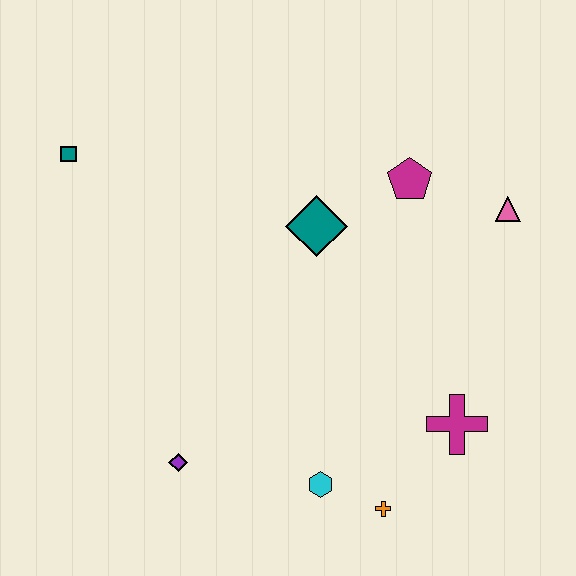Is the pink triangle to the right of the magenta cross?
Yes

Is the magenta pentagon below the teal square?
Yes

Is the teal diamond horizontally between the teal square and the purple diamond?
No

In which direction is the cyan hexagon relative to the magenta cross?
The cyan hexagon is to the left of the magenta cross.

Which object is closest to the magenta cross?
The orange cross is closest to the magenta cross.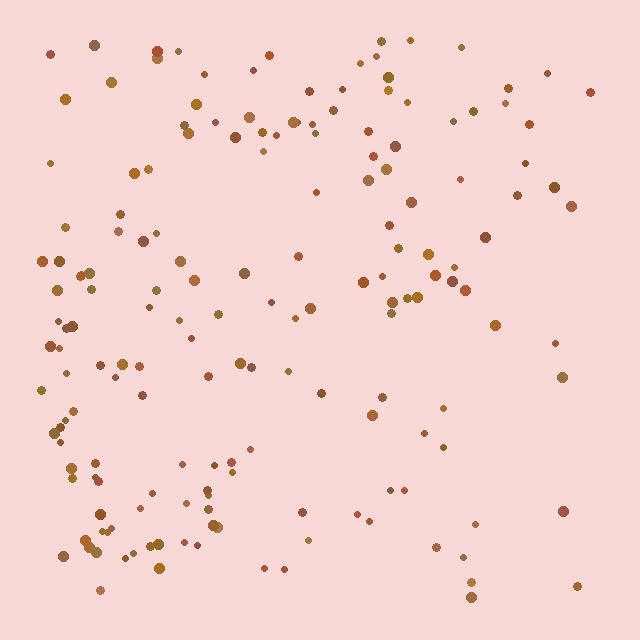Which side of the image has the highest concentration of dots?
The left.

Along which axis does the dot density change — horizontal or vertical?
Horizontal.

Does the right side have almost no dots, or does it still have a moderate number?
Still a moderate number, just noticeably fewer than the left.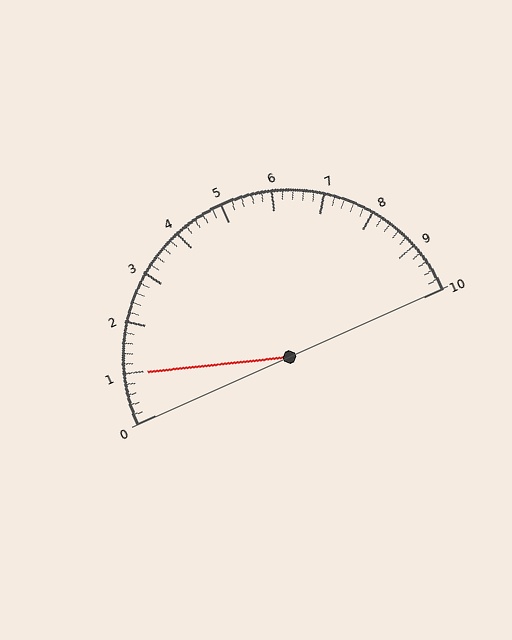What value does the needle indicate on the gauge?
The needle indicates approximately 1.0.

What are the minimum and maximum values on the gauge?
The gauge ranges from 0 to 10.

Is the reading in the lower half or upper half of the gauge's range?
The reading is in the lower half of the range (0 to 10).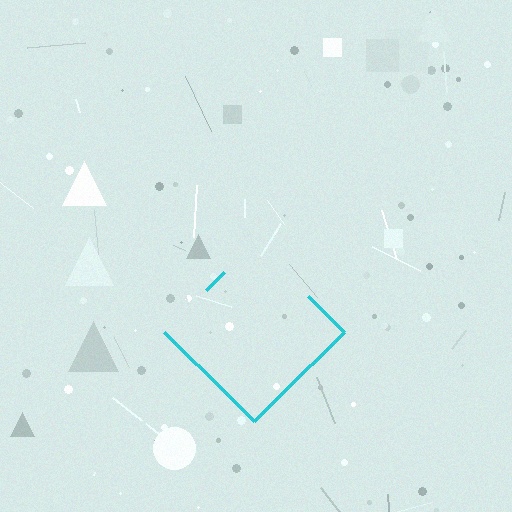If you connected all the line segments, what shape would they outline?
They would outline a diamond.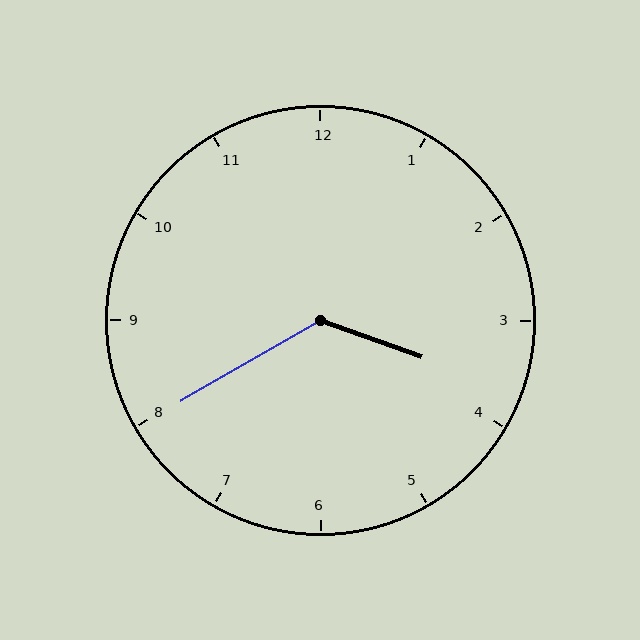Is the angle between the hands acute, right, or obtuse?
It is obtuse.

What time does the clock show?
3:40.